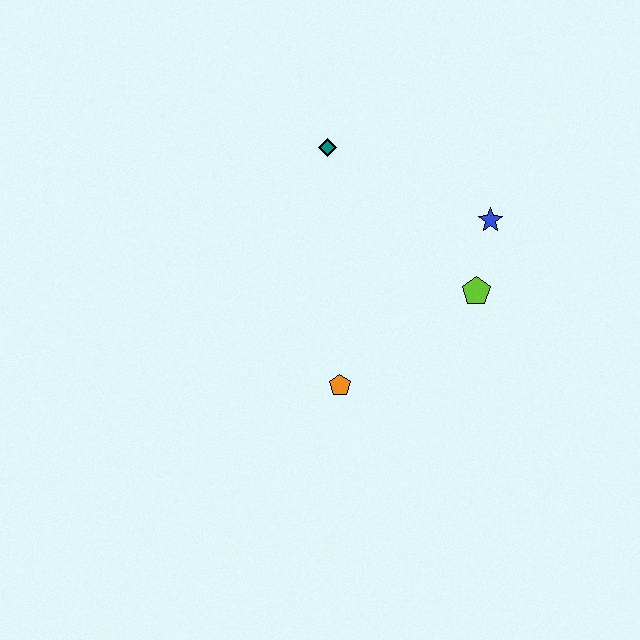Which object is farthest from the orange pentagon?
The teal diamond is farthest from the orange pentagon.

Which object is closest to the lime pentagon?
The blue star is closest to the lime pentagon.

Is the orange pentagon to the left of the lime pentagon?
Yes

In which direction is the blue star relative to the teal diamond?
The blue star is to the right of the teal diamond.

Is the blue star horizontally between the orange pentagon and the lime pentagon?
No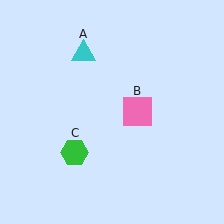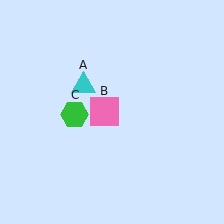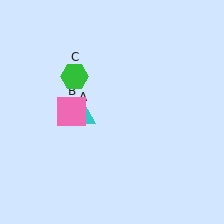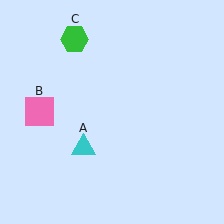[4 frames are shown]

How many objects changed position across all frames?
3 objects changed position: cyan triangle (object A), pink square (object B), green hexagon (object C).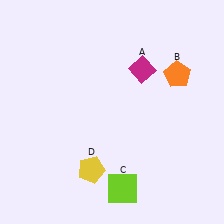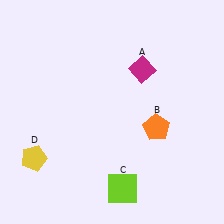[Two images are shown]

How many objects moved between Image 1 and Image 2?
2 objects moved between the two images.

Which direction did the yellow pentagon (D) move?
The yellow pentagon (D) moved left.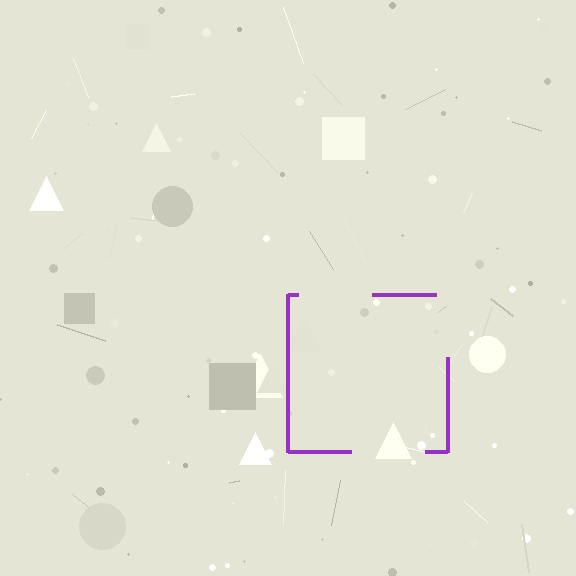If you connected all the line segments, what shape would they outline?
They would outline a square.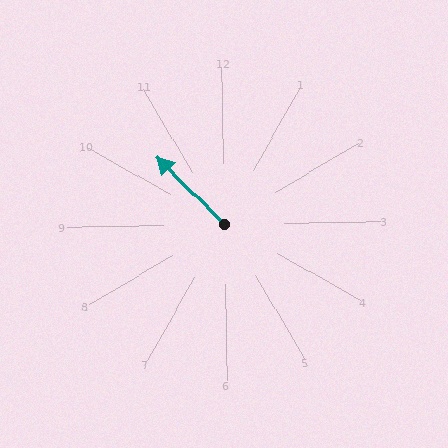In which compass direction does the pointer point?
Northwest.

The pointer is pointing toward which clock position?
Roughly 11 o'clock.